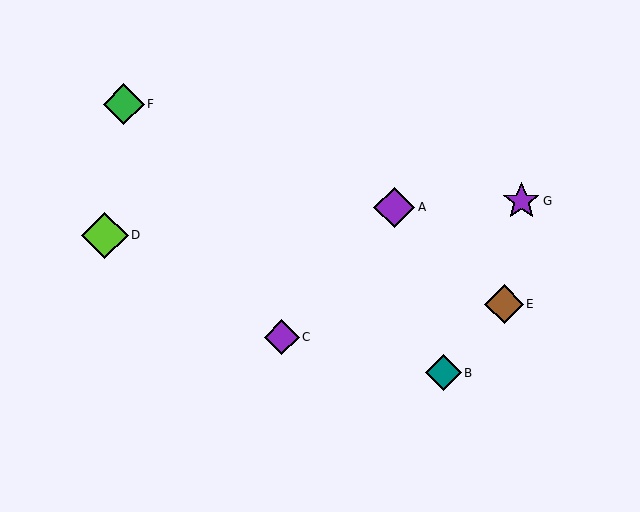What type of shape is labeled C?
Shape C is a purple diamond.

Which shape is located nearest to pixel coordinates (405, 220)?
The purple diamond (labeled A) at (394, 207) is nearest to that location.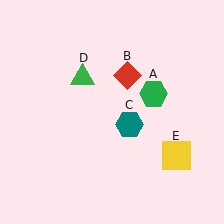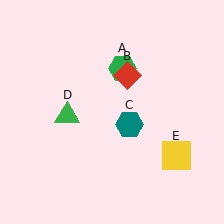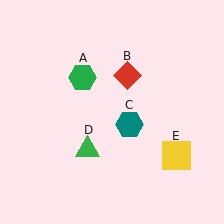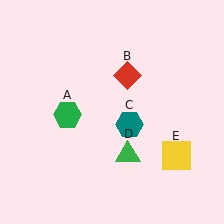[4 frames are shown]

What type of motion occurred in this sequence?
The green hexagon (object A), green triangle (object D) rotated counterclockwise around the center of the scene.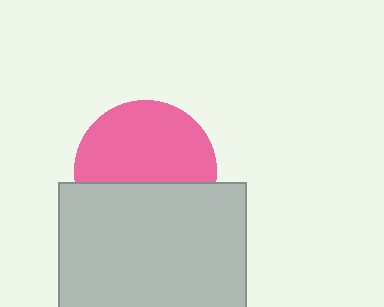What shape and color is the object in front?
The object in front is a light gray rectangle.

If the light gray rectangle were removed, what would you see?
You would see the complete pink circle.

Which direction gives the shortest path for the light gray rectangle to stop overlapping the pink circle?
Moving down gives the shortest separation.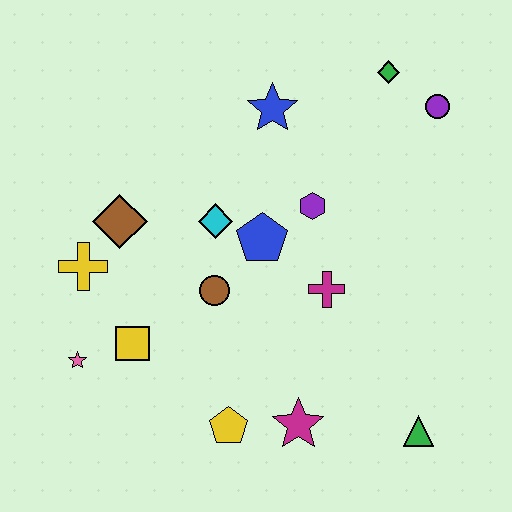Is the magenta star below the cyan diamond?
Yes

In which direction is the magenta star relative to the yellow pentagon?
The magenta star is to the right of the yellow pentagon.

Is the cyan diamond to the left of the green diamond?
Yes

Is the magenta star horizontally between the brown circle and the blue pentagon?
No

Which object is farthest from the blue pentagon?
The green triangle is farthest from the blue pentagon.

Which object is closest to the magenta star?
The yellow pentagon is closest to the magenta star.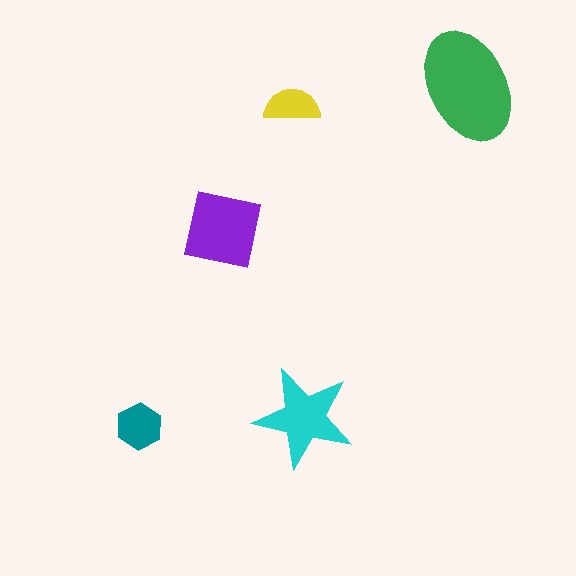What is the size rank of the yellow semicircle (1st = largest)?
5th.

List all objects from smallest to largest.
The yellow semicircle, the teal hexagon, the cyan star, the purple square, the green ellipse.